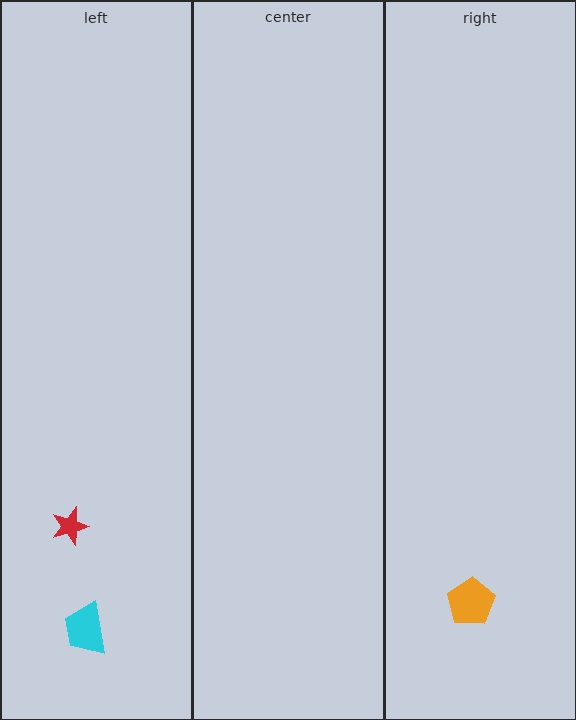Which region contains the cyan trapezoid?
The left region.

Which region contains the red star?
The left region.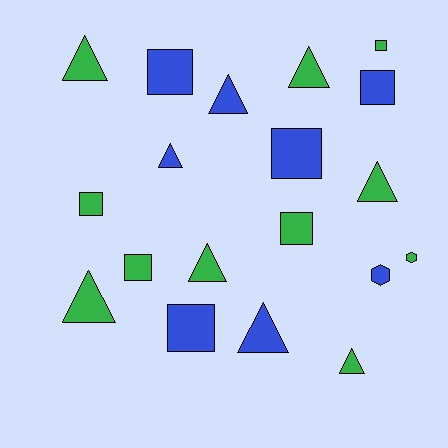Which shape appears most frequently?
Triangle, with 9 objects.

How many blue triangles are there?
There are 3 blue triangles.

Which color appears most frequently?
Green, with 11 objects.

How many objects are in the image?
There are 19 objects.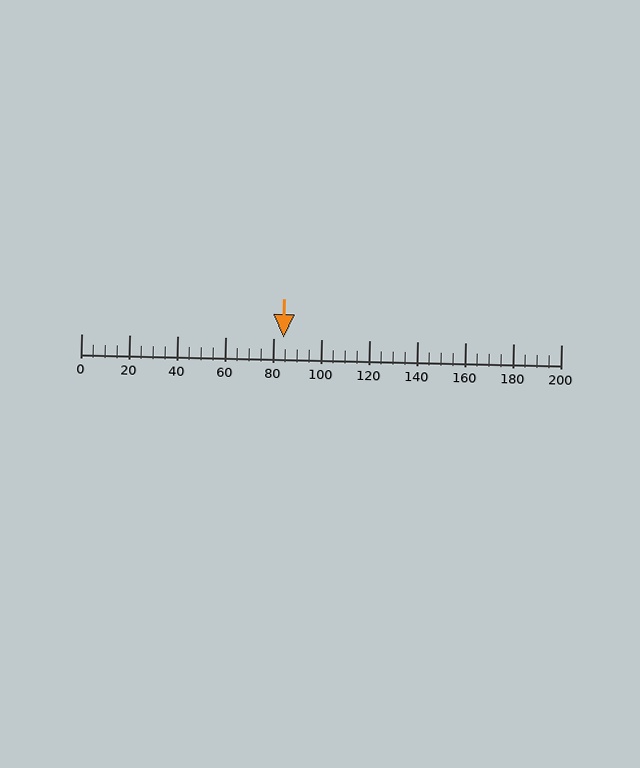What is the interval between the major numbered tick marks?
The major tick marks are spaced 20 units apart.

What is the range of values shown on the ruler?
The ruler shows values from 0 to 200.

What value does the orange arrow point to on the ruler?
The orange arrow points to approximately 84.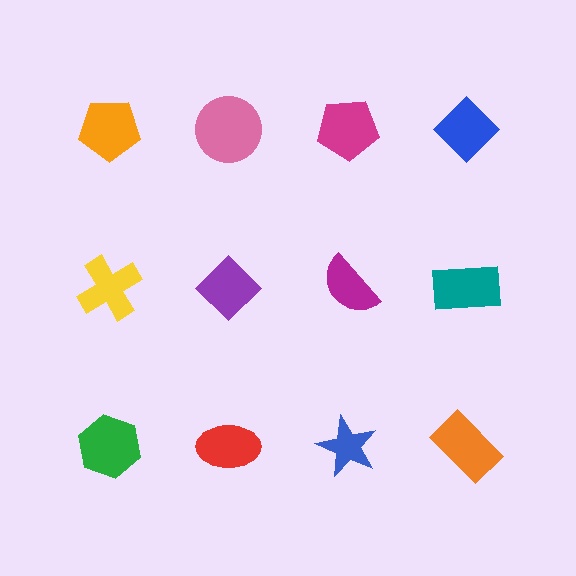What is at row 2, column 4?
A teal rectangle.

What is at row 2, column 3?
A magenta semicircle.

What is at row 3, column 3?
A blue star.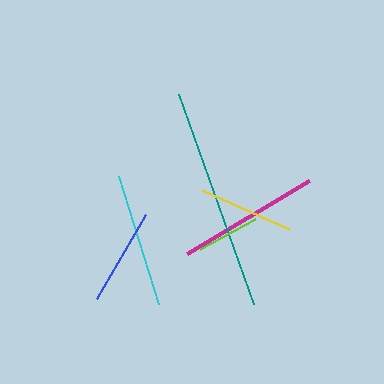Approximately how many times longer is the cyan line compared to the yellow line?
The cyan line is approximately 1.4 times the length of the yellow line.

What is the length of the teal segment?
The teal segment is approximately 223 pixels long.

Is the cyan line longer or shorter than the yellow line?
The cyan line is longer than the yellow line.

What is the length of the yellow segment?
The yellow segment is approximately 95 pixels long.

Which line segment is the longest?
The teal line is the longest at approximately 223 pixels.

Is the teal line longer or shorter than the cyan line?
The teal line is longer than the cyan line.